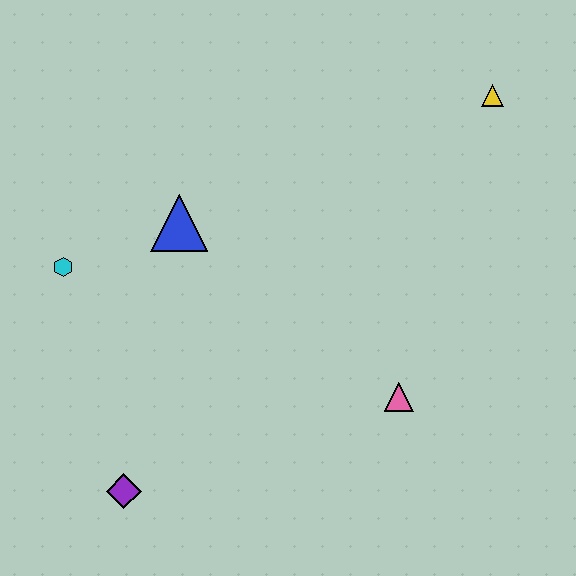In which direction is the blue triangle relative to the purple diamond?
The blue triangle is above the purple diamond.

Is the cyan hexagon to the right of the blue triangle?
No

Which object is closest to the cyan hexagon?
The blue triangle is closest to the cyan hexagon.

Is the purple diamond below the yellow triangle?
Yes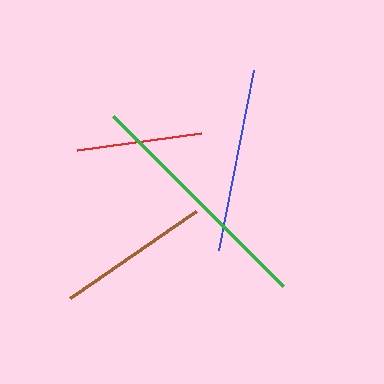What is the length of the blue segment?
The blue segment is approximately 184 pixels long.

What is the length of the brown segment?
The brown segment is approximately 153 pixels long.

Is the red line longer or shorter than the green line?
The green line is longer than the red line.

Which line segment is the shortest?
The red line is the shortest at approximately 125 pixels.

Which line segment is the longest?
The green line is the longest at approximately 241 pixels.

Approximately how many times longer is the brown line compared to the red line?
The brown line is approximately 1.2 times the length of the red line.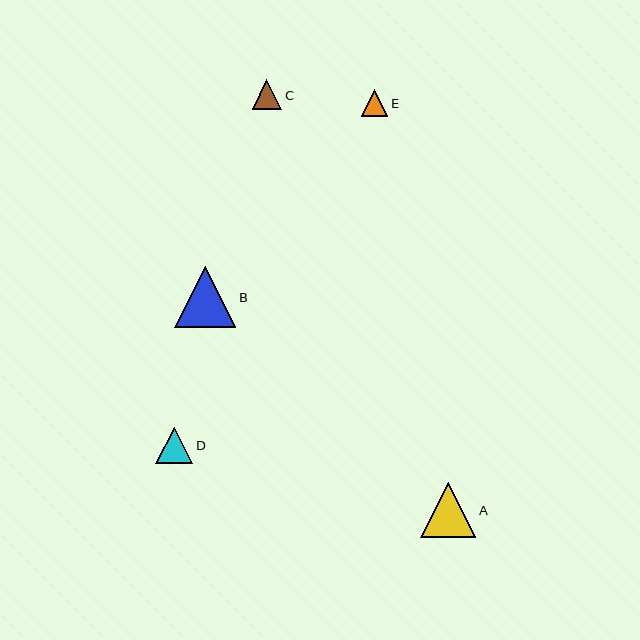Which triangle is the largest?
Triangle B is the largest with a size of approximately 61 pixels.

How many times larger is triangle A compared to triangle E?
Triangle A is approximately 2.1 times the size of triangle E.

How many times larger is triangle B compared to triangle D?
Triangle B is approximately 1.7 times the size of triangle D.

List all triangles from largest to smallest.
From largest to smallest: B, A, D, C, E.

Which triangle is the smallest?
Triangle E is the smallest with a size of approximately 27 pixels.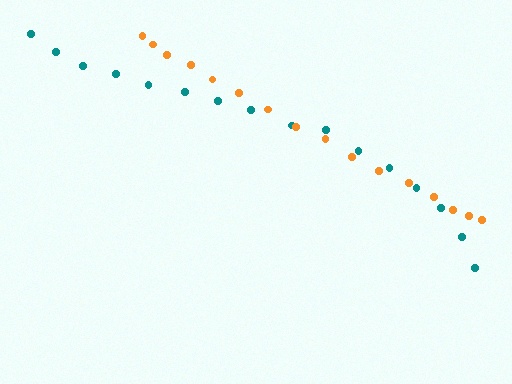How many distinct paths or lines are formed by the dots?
There are 2 distinct paths.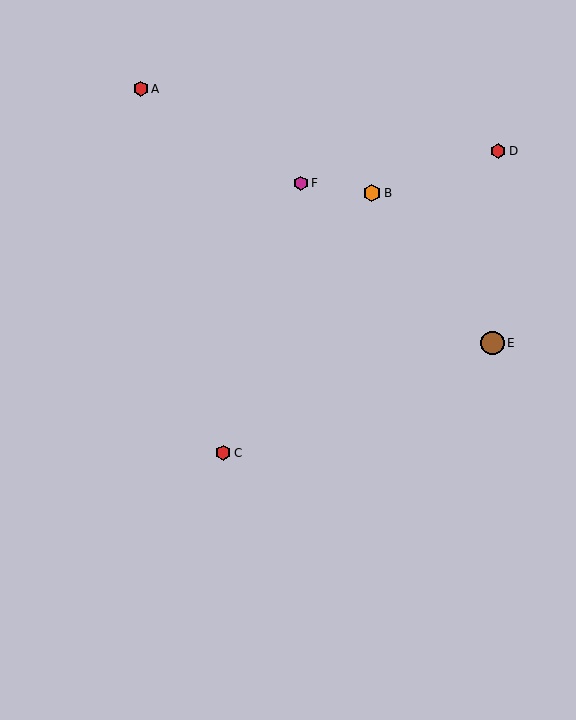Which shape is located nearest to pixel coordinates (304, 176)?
The magenta hexagon (labeled F) at (301, 183) is nearest to that location.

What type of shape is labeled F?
Shape F is a magenta hexagon.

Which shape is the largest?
The brown circle (labeled E) is the largest.